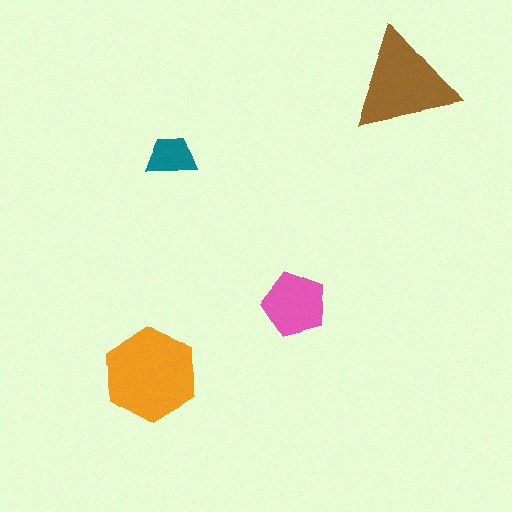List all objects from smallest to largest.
The teal trapezoid, the pink pentagon, the brown triangle, the orange hexagon.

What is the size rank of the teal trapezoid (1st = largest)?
4th.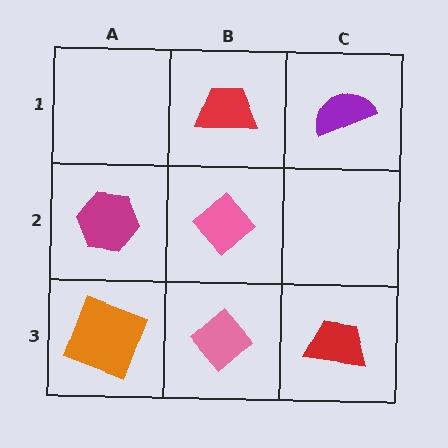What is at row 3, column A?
An orange square.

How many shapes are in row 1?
2 shapes.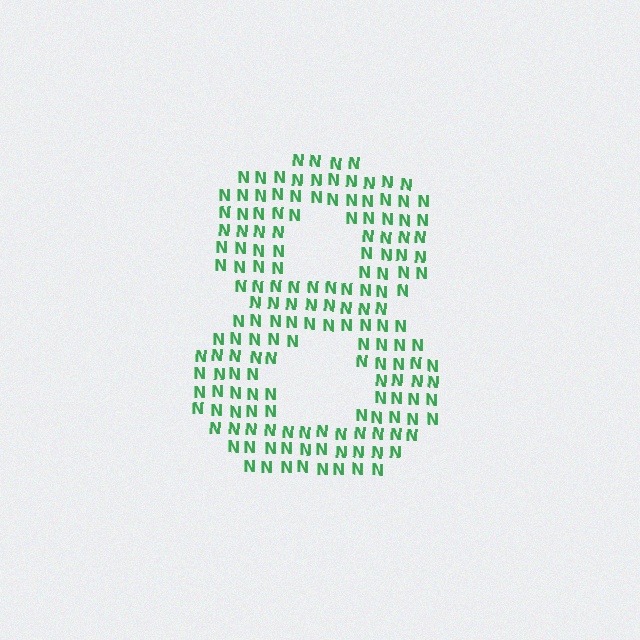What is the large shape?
The large shape is the digit 8.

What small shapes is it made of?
It is made of small letter N's.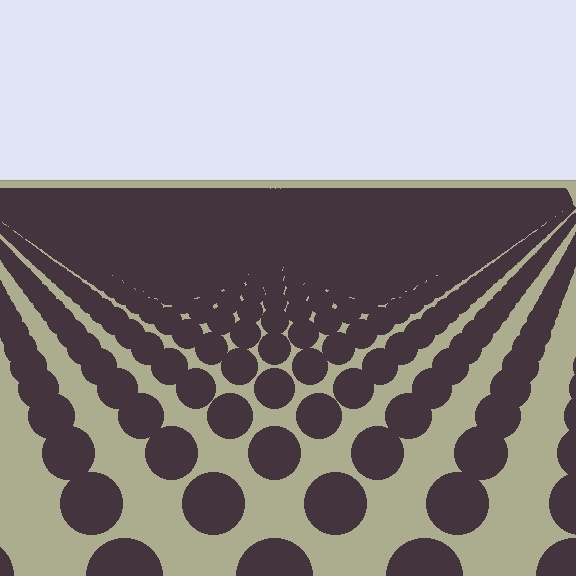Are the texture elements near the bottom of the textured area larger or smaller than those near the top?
Larger. Near the bottom, elements are closer to the viewer and appear at a bigger on-screen size.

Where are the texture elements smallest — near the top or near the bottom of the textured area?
Near the top.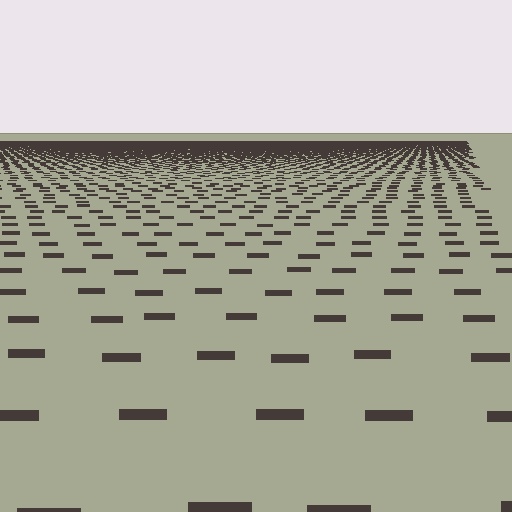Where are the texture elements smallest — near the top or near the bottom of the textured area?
Near the top.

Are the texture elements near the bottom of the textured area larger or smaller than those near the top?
Larger. Near the bottom, elements are closer to the viewer and appear at a bigger on-screen size.